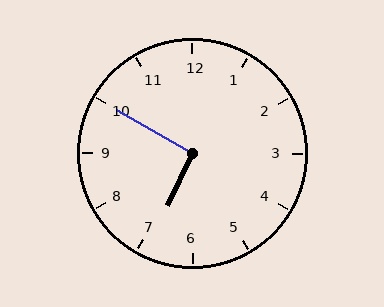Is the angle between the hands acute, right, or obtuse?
It is right.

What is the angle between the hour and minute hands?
Approximately 95 degrees.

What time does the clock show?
6:50.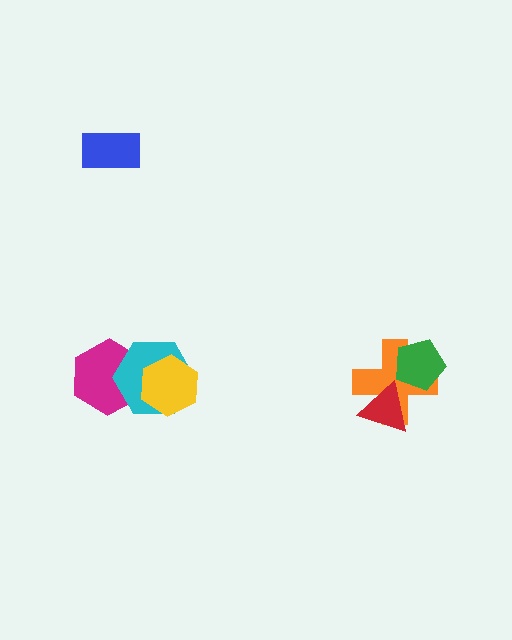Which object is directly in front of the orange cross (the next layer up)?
The red triangle is directly in front of the orange cross.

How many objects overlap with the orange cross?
2 objects overlap with the orange cross.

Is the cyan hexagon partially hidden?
Yes, it is partially covered by another shape.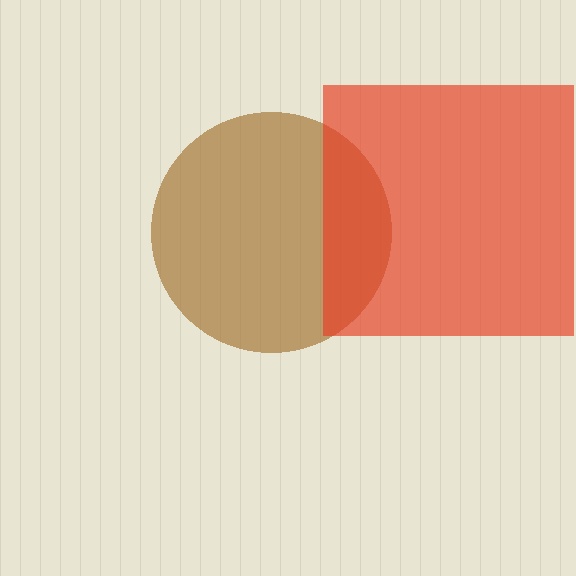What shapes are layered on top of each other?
The layered shapes are: a brown circle, a red square.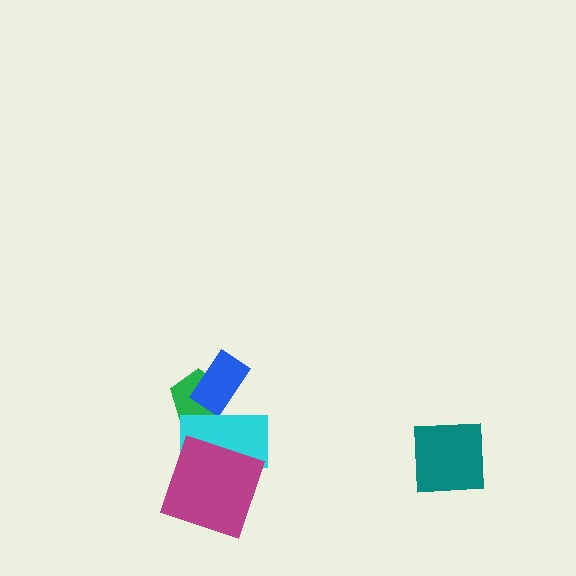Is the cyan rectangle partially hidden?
Yes, it is partially covered by another shape.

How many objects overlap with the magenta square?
1 object overlaps with the magenta square.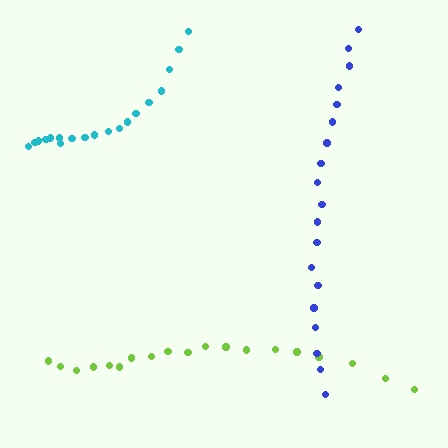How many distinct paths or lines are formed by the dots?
There are 3 distinct paths.